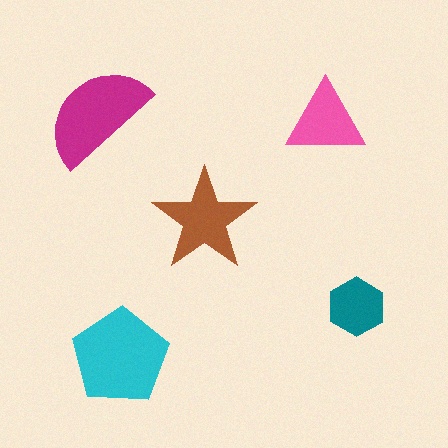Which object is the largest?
The cyan pentagon.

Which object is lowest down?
The cyan pentagon is bottommost.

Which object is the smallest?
The teal hexagon.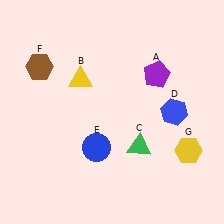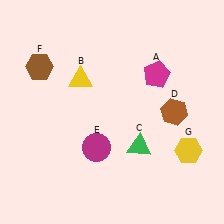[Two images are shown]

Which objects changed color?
A changed from purple to magenta. D changed from blue to brown. E changed from blue to magenta.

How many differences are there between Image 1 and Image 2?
There are 3 differences between the two images.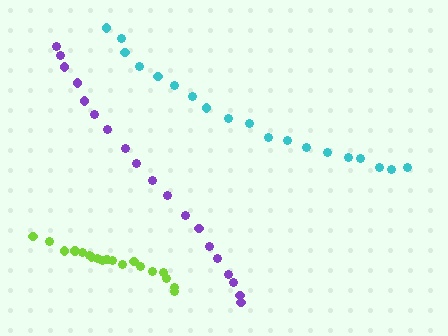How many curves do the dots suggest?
There are 3 distinct paths.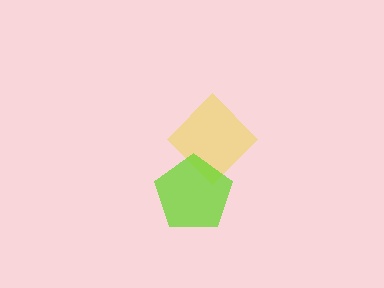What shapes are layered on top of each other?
The layered shapes are: a yellow diamond, a lime pentagon.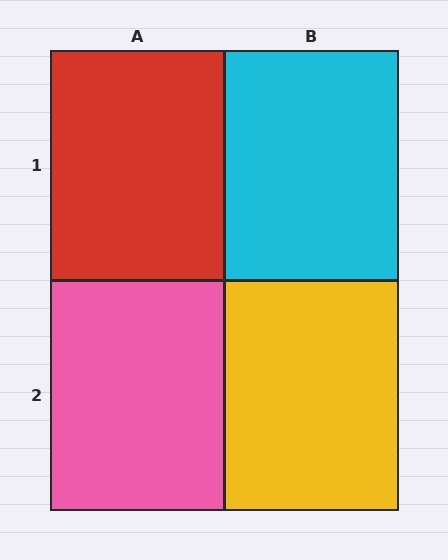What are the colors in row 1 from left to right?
Red, cyan.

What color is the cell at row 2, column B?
Yellow.